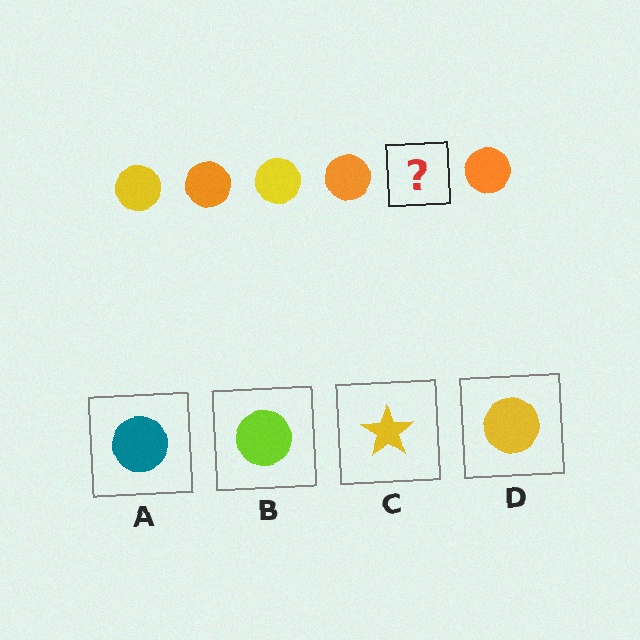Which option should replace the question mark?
Option D.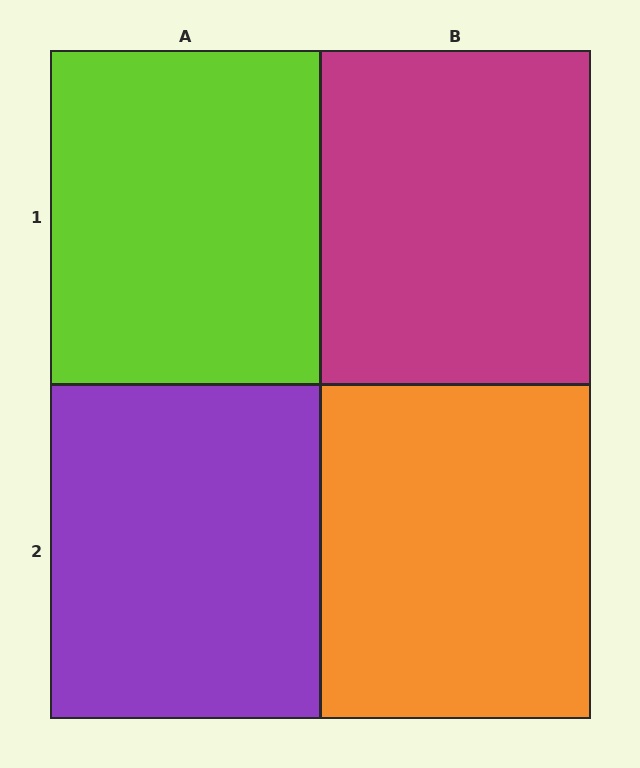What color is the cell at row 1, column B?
Magenta.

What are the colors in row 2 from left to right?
Purple, orange.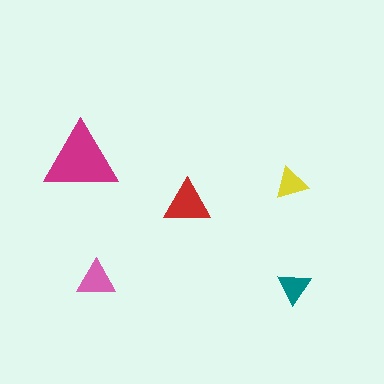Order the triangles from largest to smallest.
the magenta one, the red one, the pink one, the teal one, the yellow one.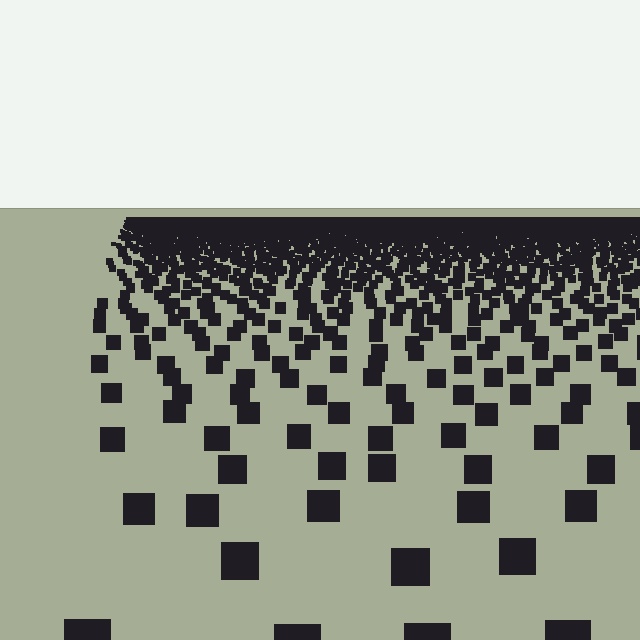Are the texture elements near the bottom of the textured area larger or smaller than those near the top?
Larger. Near the bottom, elements are closer to the viewer and appear at a bigger on-screen size.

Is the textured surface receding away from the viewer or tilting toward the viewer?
The surface is receding away from the viewer. Texture elements get smaller and denser toward the top.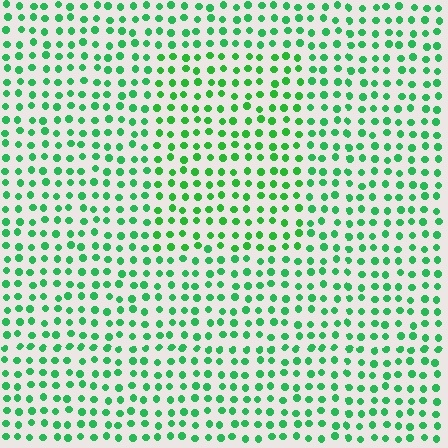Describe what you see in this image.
The image is filled with small green elements in a uniform arrangement. A rectangle-shaped region is visible where the elements are tinted to a slightly different hue, forming a subtle color boundary.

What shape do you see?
I see a rectangle.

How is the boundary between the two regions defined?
The boundary is defined purely by a slight shift in hue (about 16 degrees). Spacing, size, and orientation are identical on both sides.